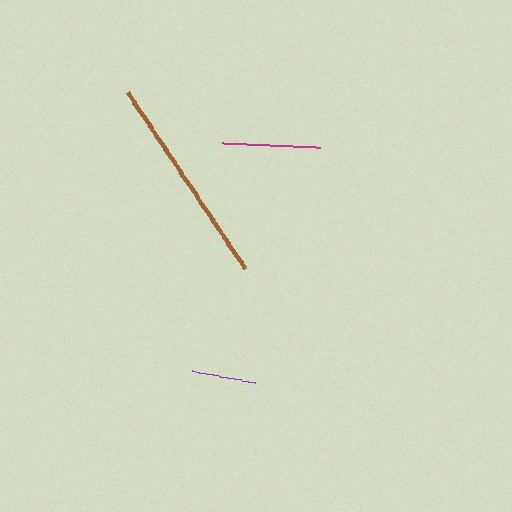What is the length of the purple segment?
The purple segment is approximately 63 pixels long.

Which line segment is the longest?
The brown line is the longest at approximately 211 pixels.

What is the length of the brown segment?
The brown segment is approximately 211 pixels long.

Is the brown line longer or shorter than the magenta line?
The brown line is longer than the magenta line.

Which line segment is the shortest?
The purple line is the shortest at approximately 63 pixels.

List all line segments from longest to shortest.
From longest to shortest: brown, magenta, purple.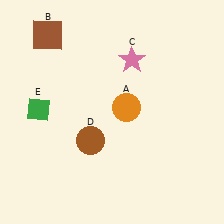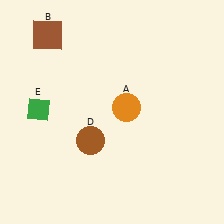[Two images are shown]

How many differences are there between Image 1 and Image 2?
There is 1 difference between the two images.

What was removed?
The pink star (C) was removed in Image 2.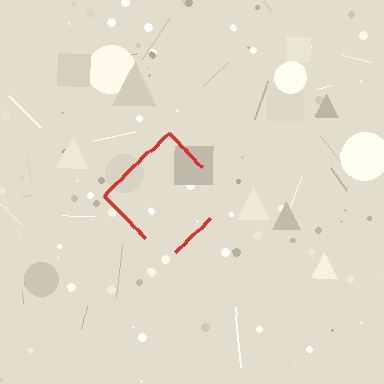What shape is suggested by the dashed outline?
The dashed outline suggests a diamond.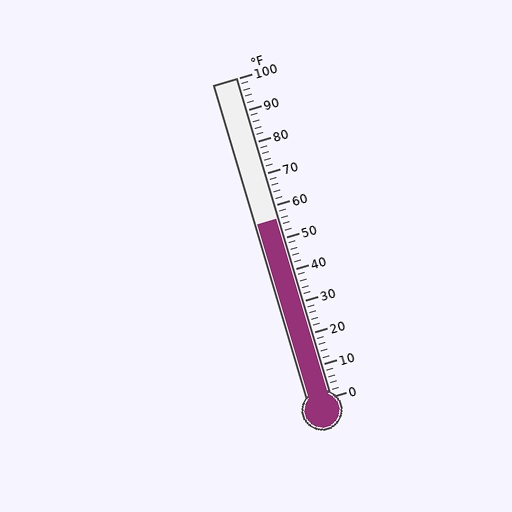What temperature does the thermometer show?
The thermometer shows approximately 56°F.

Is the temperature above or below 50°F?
The temperature is above 50°F.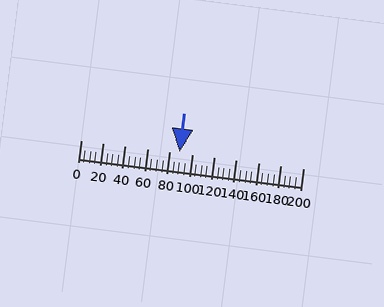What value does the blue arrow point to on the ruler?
The blue arrow points to approximately 89.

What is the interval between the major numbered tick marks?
The major tick marks are spaced 20 units apart.